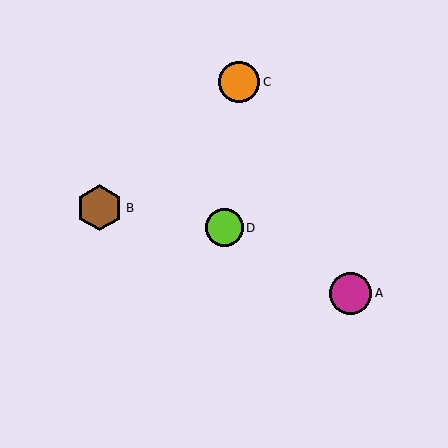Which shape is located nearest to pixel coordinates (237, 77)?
The orange circle (labeled C) at (239, 82) is nearest to that location.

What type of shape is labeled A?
Shape A is a magenta circle.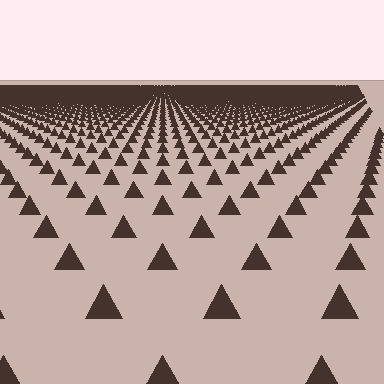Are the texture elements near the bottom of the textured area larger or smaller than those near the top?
Larger. Near the bottom, elements are closer to the viewer and appear at a bigger on-screen size.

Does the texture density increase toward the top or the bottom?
Density increases toward the top.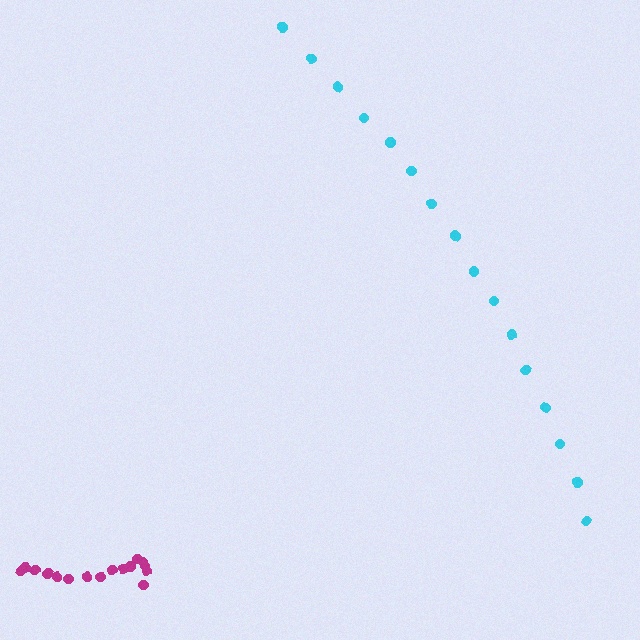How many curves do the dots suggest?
There are 2 distinct paths.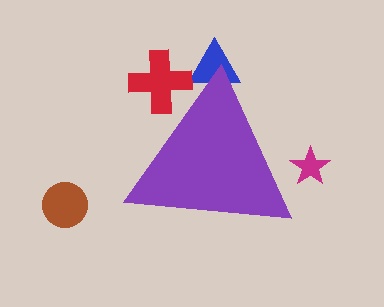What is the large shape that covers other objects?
A purple triangle.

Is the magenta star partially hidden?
Yes, the magenta star is partially hidden behind the purple triangle.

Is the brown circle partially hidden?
No, the brown circle is fully visible.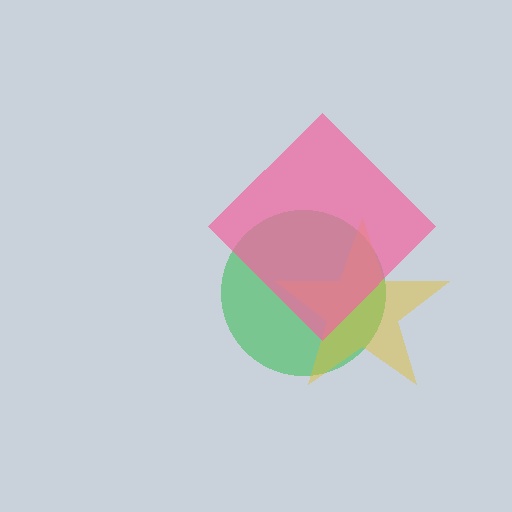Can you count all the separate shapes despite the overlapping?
Yes, there are 3 separate shapes.